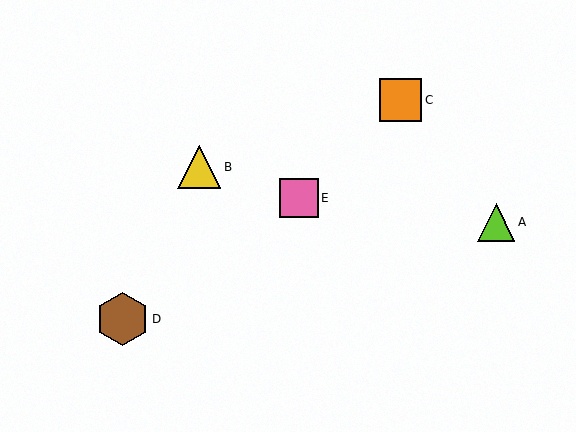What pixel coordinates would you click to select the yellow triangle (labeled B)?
Click at (199, 167) to select the yellow triangle B.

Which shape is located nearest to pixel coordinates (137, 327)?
The brown hexagon (labeled D) at (123, 319) is nearest to that location.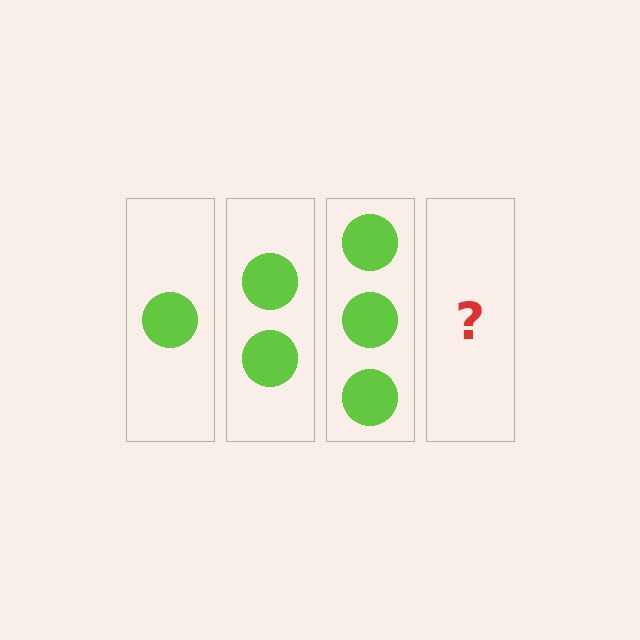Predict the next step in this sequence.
The next step is 4 circles.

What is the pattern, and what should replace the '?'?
The pattern is that each step adds one more circle. The '?' should be 4 circles.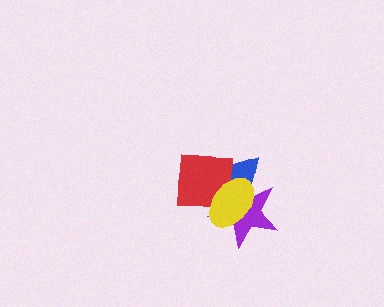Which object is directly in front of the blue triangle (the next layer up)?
The purple star is directly in front of the blue triangle.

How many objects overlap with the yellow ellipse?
3 objects overlap with the yellow ellipse.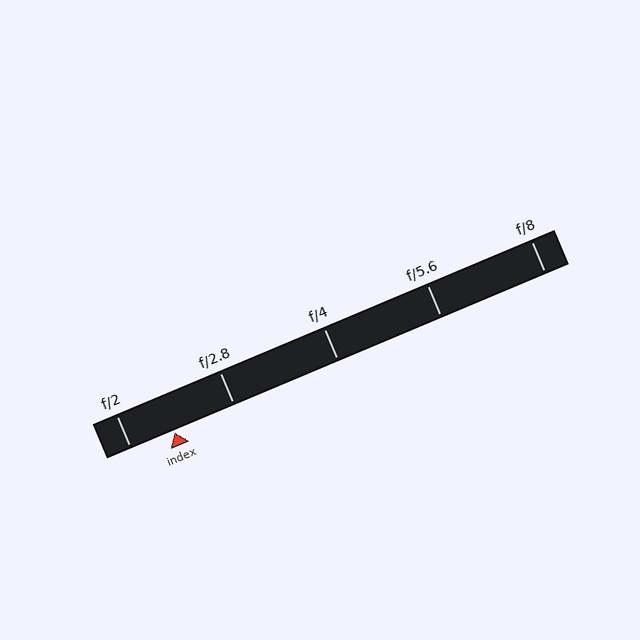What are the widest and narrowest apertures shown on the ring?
The widest aperture shown is f/2 and the narrowest is f/8.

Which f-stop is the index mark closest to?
The index mark is closest to f/2.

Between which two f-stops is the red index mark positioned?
The index mark is between f/2 and f/2.8.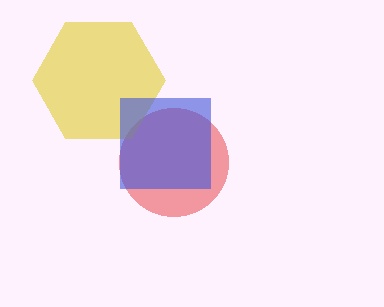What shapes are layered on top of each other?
The layered shapes are: a red circle, a yellow hexagon, a blue square.